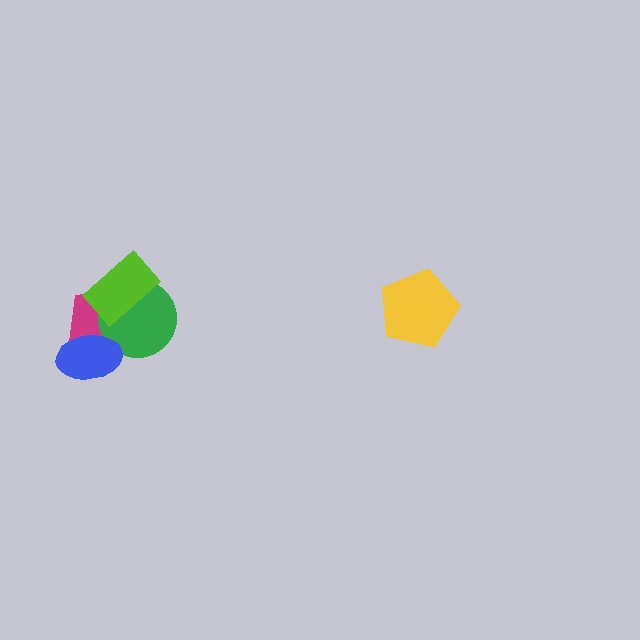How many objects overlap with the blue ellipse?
2 objects overlap with the blue ellipse.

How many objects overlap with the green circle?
3 objects overlap with the green circle.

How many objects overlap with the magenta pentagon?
3 objects overlap with the magenta pentagon.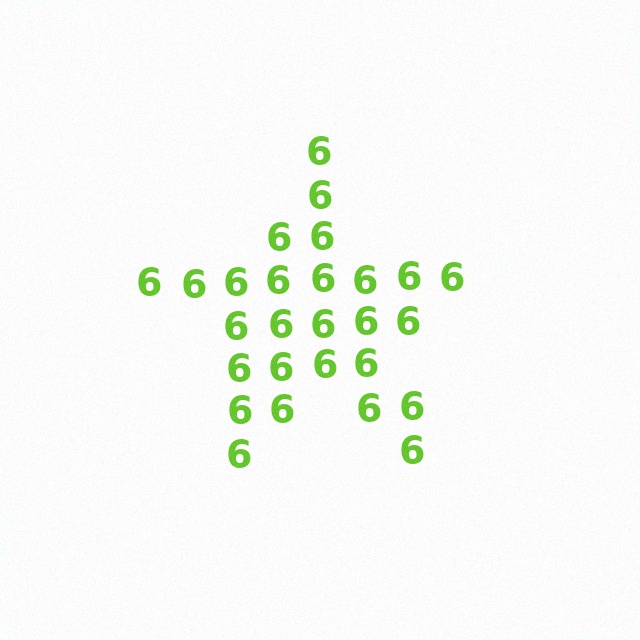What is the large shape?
The large shape is a star.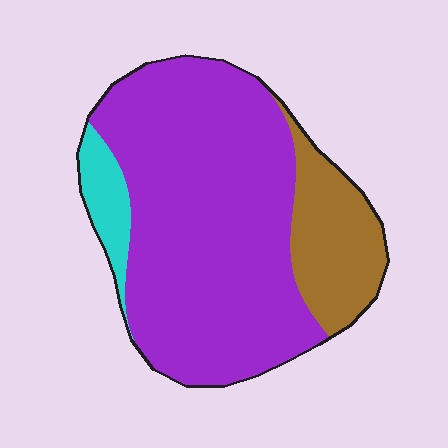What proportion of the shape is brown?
Brown covers around 20% of the shape.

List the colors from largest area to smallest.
From largest to smallest: purple, brown, cyan.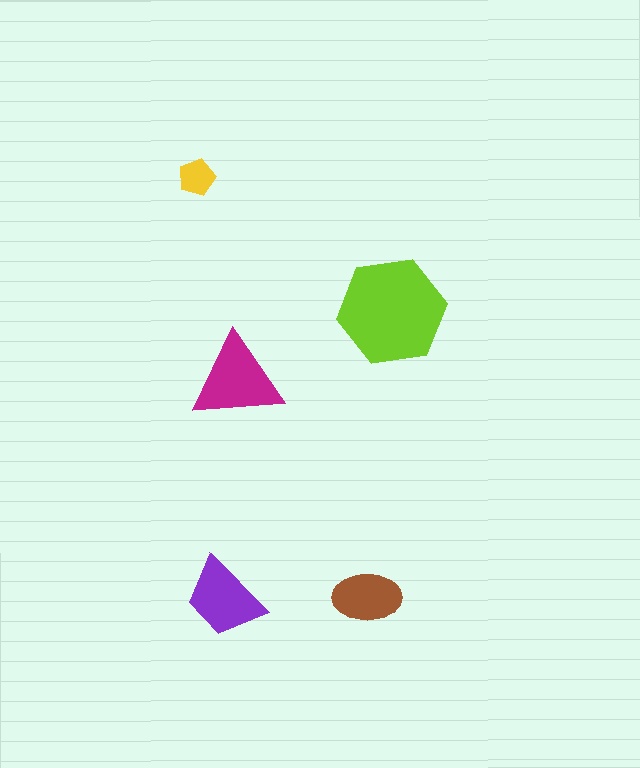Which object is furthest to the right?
The lime hexagon is rightmost.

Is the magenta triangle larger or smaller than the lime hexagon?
Smaller.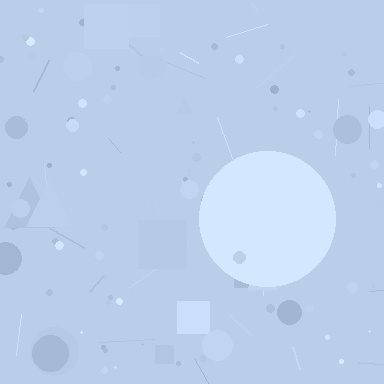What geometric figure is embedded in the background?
A circle is embedded in the background.